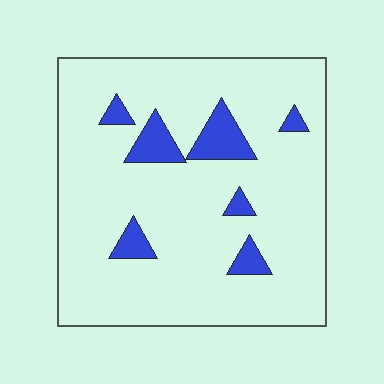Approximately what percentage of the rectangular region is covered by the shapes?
Approximately 10%.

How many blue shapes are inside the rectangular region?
7.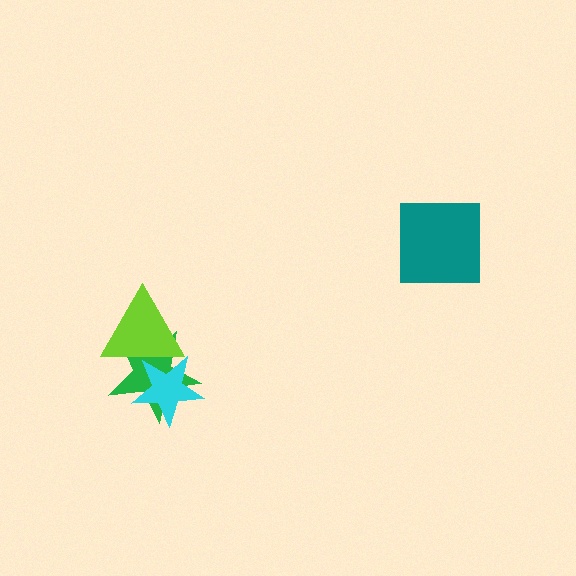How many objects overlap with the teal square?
0 objects overlap with the teal square.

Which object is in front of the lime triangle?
The cyan star is in front of the lime triangle.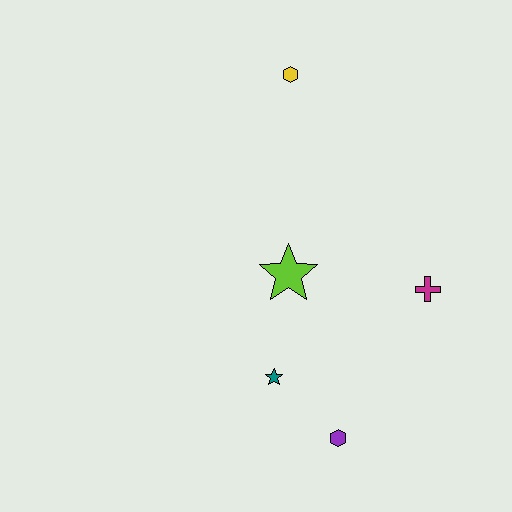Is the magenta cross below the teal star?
No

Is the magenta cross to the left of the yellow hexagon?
No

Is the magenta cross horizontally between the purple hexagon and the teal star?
No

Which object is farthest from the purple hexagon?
The yellow hexagon is farthest from the purple hexagon.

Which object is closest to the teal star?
The purple hexagon is closest to the teal star.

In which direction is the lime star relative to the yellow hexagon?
The lime star is below the yellow hexagon.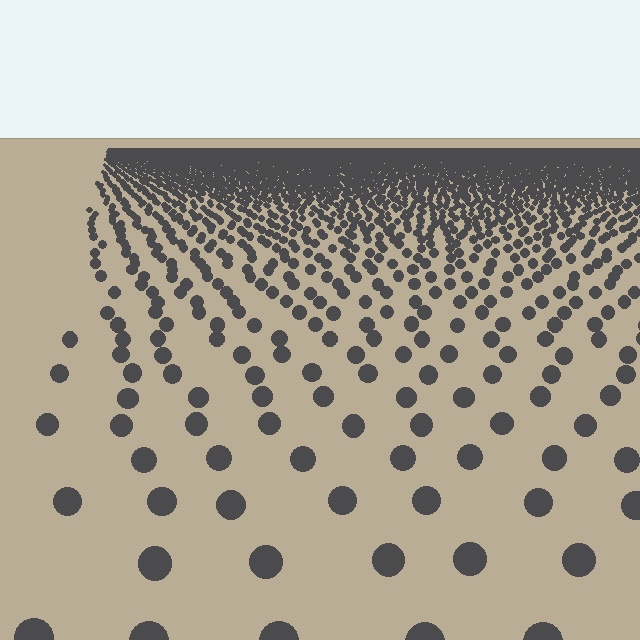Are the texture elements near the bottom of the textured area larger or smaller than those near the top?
Larger. Near the bottom, elements are closer to the viewer and appear at a bigger on-screen size.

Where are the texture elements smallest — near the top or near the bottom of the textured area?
Near the top.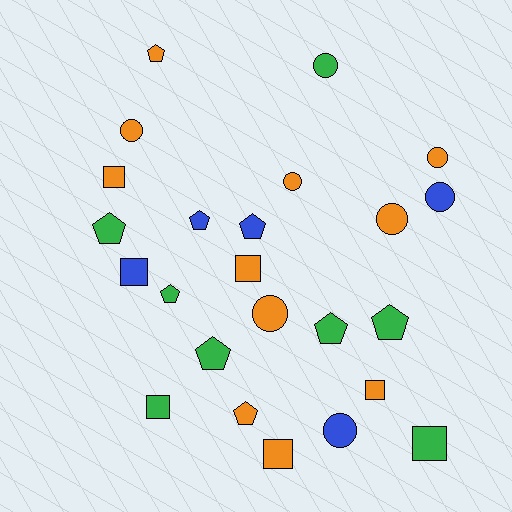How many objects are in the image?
There are 24 objects.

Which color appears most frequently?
Orange, with 11 objects.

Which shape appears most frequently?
Pentagon, with 9 objects.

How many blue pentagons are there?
There are 2 blue pentagons.